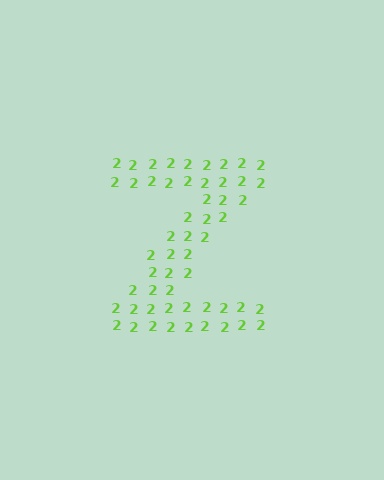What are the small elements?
The small elements are digit 2's.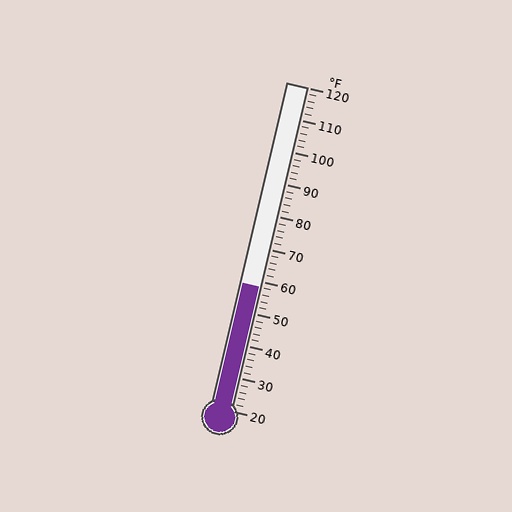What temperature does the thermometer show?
The thermometer shows approximately 58°F.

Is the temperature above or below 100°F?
The temperature is below 100°F.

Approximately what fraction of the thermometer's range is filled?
The thermometer is filled to approximately 40% of its range.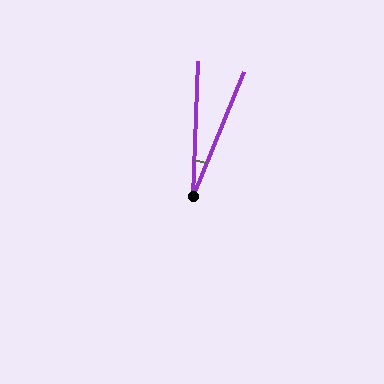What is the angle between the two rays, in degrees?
Approximately 21 degrees.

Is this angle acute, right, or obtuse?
It is acute.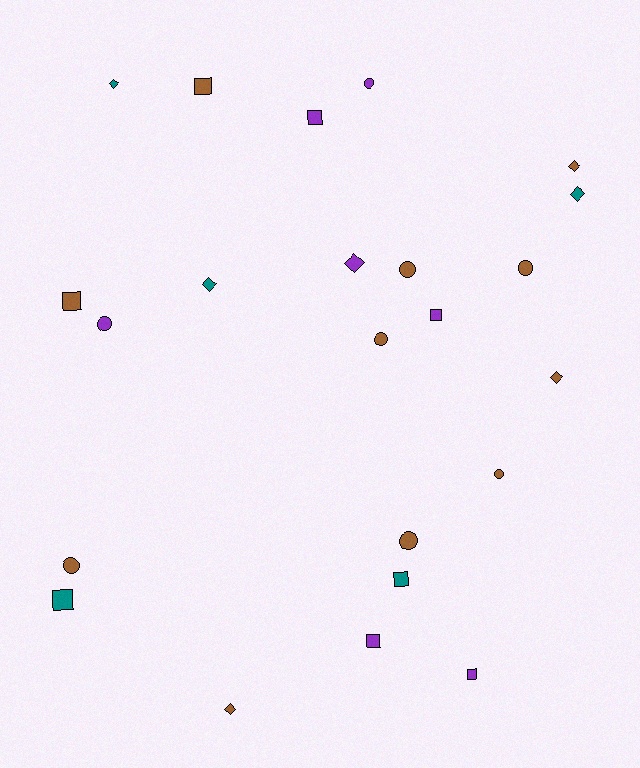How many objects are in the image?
There are 23 objects.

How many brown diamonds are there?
There are 3 brown diamonds.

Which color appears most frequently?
Brown, with 11 objects.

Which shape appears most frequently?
Circle, with 8 objects.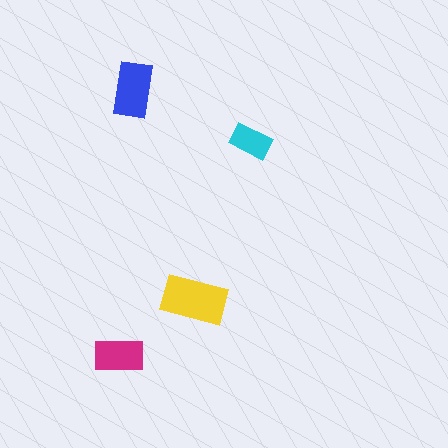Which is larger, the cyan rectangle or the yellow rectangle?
The yellow one.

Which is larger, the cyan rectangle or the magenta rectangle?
The magenta one.